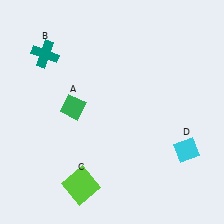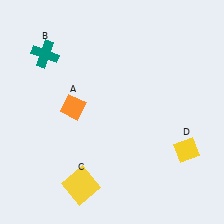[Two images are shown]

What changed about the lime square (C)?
In Image 1, C is lime. In Image 2, it changed to yellow.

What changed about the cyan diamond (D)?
In Image 1, D is cyan. In Image 2, it changed to yellow.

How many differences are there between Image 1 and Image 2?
There are 3 differences between the two images.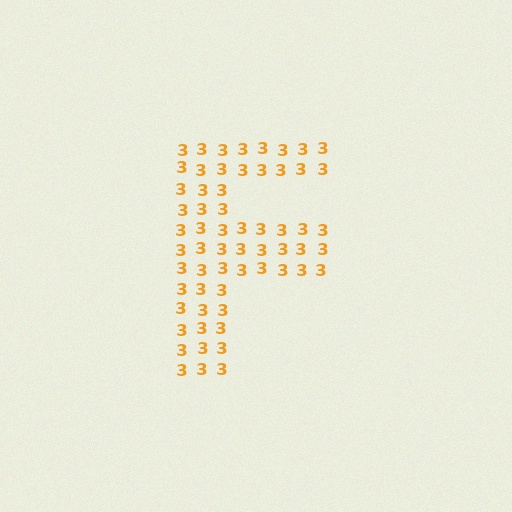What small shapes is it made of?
It is made of small digit 3's.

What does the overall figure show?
The overall figure shows the letter F.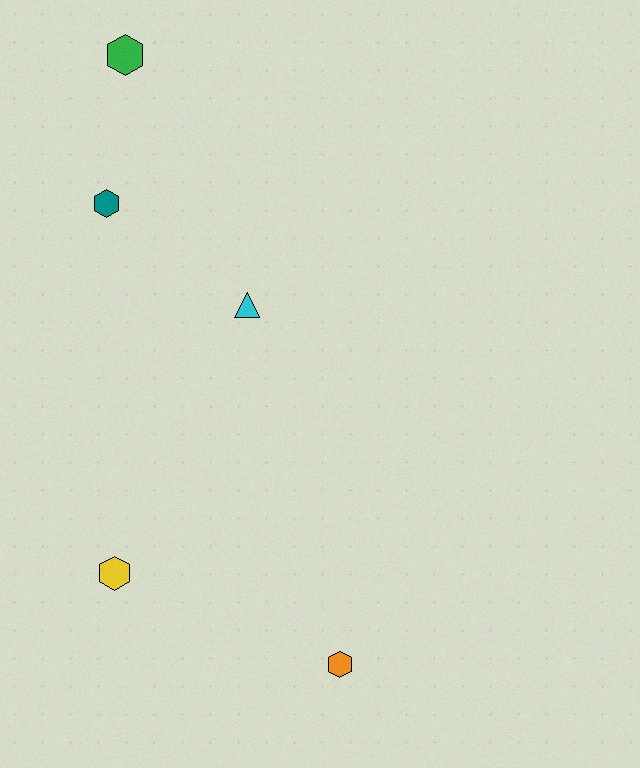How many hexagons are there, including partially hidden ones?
There are 4 hexagons.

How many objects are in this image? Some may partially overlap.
There are 5 objects.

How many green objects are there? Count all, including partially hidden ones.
There is 1 green object.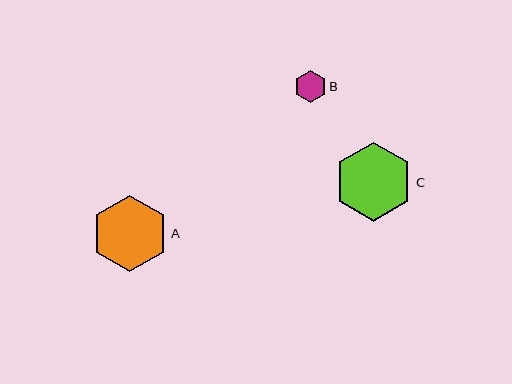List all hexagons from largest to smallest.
From largest to smallest: C, A, B.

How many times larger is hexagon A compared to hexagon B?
Hexagon A is approximately 2.4 times the size of hexagon B.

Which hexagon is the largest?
Hexagon C is the largest with a size of approximately 79 pixels.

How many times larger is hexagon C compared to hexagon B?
Hexagon C is approximately 2.5 times the size of hexagon B.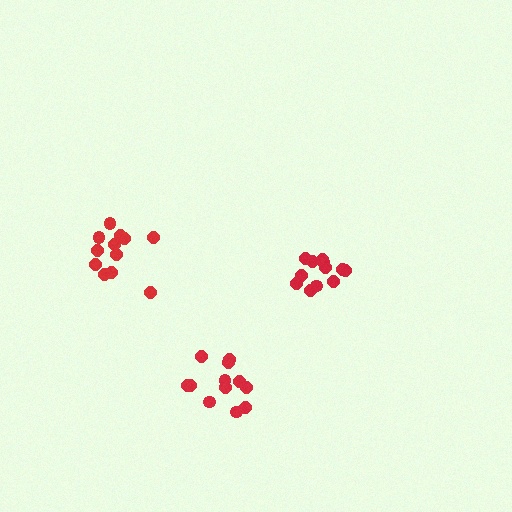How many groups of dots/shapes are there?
There are 3 groups.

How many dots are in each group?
Group 1: 12 dots, Group 2: 12 dots, Group 3: 12 dots (36 total).